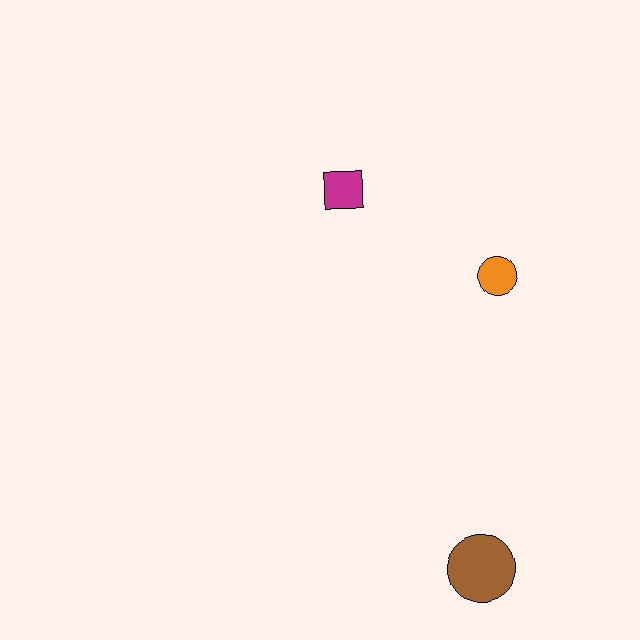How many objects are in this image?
There are 3 objects.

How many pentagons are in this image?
There are no pentagons.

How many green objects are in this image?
There are no green objects.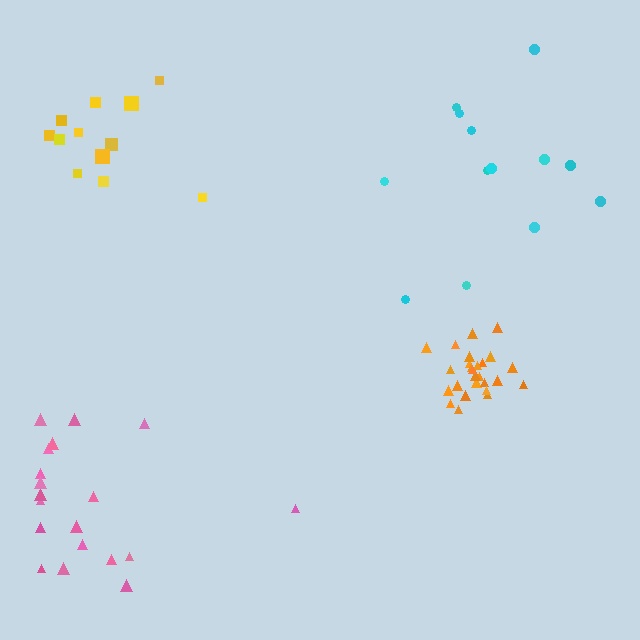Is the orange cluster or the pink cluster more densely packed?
Orange.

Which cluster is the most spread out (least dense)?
Cyan.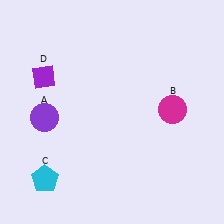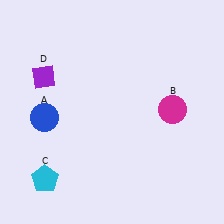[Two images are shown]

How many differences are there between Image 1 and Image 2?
There is 1 difference between the two images.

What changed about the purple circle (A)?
In Image 1, A is purple. In Image 2, it changed to blue.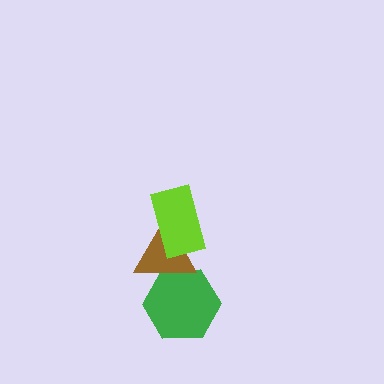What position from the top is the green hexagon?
The green hexagon is 3rd from the top.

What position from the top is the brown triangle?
The brown triangle is 2nd from the top.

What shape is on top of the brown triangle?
The lime rectangle is on top of the brown triangle.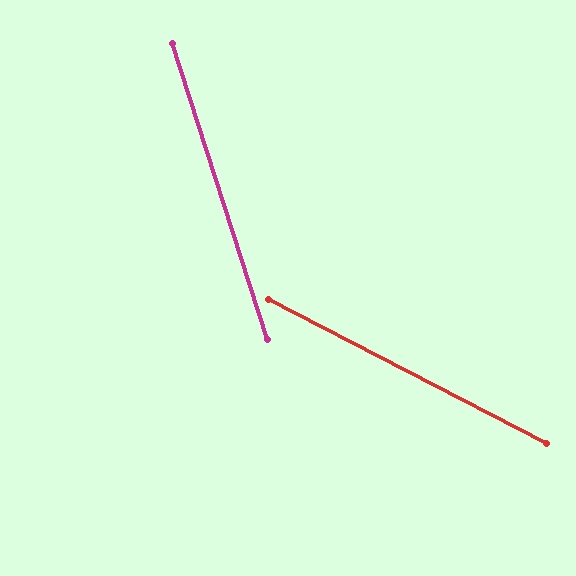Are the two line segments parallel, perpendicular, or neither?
Neither parallel nor perpendicular — they differ by about 45°.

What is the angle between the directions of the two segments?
Approximately 45 degrees.